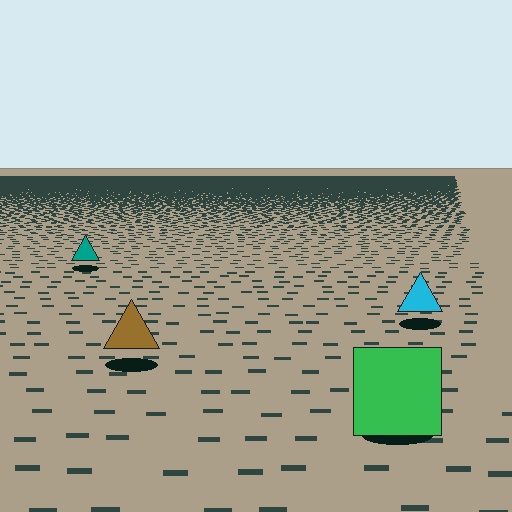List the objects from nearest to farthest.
From nearest to farthest: the green square, the brown triangle, the cyan triangle, the teal triangle.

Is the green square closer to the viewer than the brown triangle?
Yes. The green square is closer — you can tell from the texture gradient: the ground texture is coarser near it.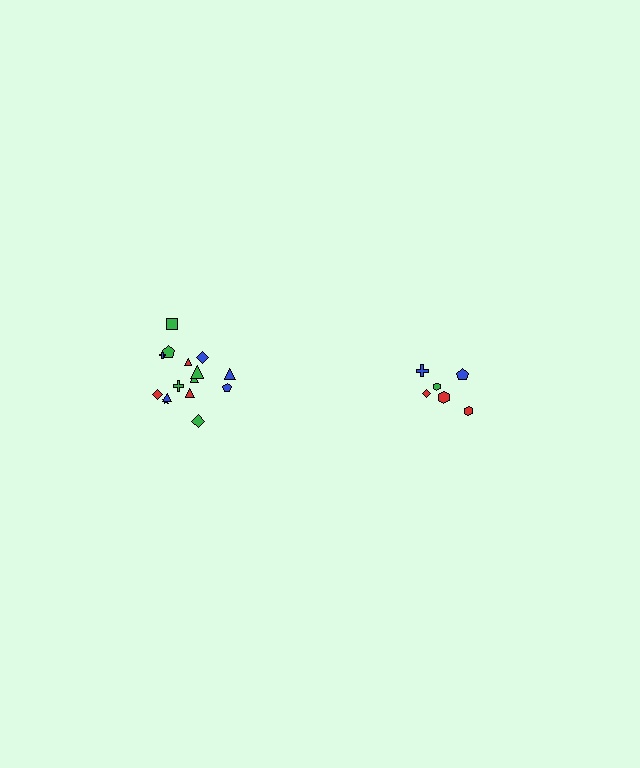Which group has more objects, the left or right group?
The left group.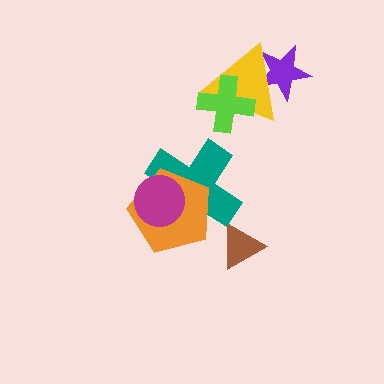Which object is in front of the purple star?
The yellow triangle is in front of the purple star.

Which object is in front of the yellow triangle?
The lime cross is in front of the yellow triangle.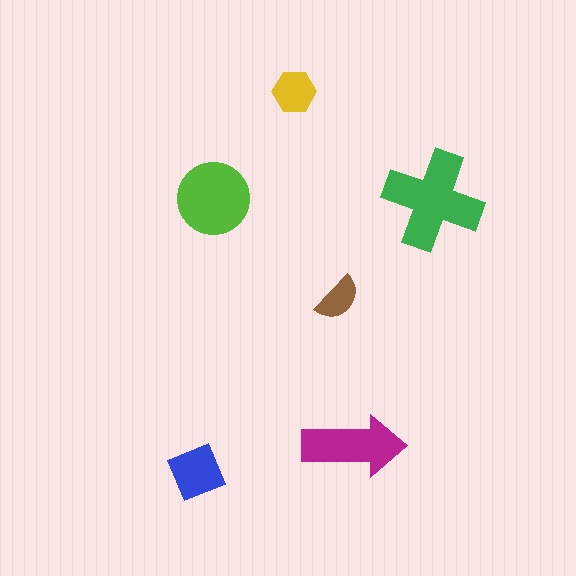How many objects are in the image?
There are 6 objects in the image.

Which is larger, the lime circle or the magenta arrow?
The lime circle.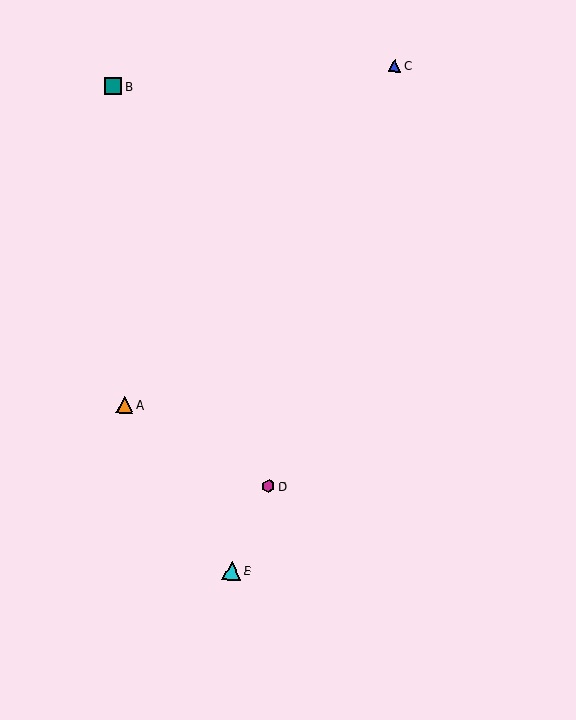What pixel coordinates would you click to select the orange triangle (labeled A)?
Click at (124, 405) to select the orange triangle A.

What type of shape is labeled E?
Shape E is a cyan triangle.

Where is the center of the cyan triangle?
The center of the cyan triangle is at (232, 571).